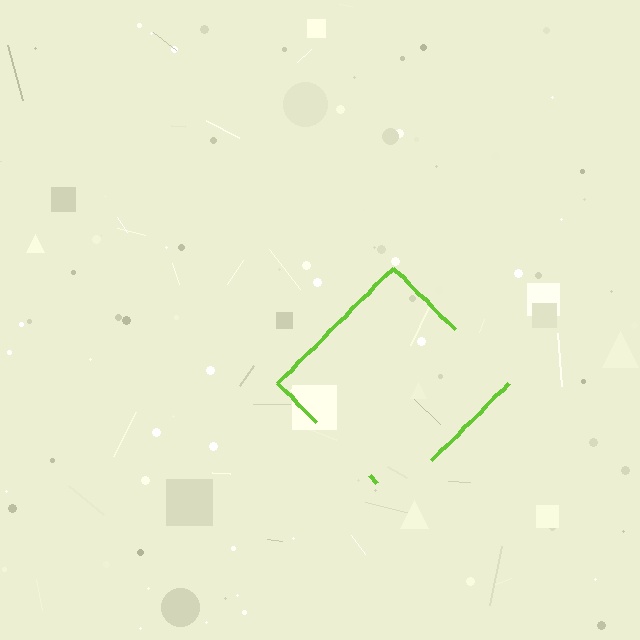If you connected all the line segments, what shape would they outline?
They would outline a diamond.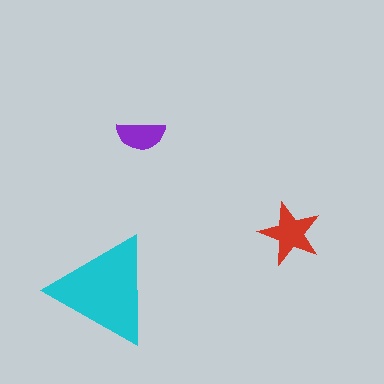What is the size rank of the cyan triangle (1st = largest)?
1st.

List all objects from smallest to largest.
The purple semicircle, the red star, the cyan triangle.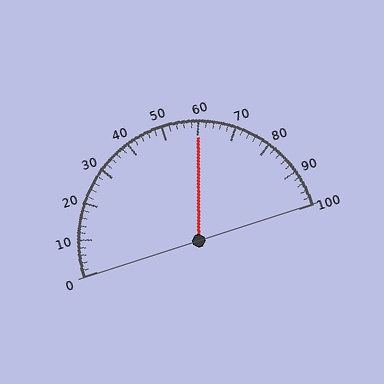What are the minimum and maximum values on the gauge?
The gauge ranges from 0 to 100.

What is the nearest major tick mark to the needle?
The nearest major tick mark is 60.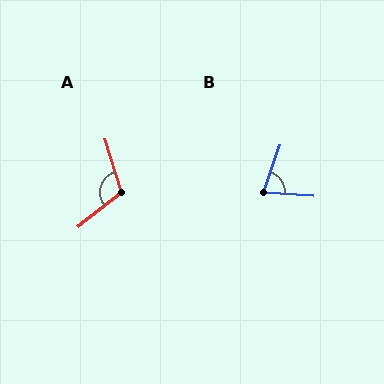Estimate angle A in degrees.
Approximately 111 degrees.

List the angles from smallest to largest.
B (75°), A (111°).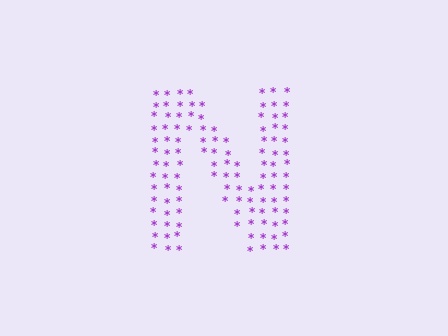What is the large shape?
The large shape is the letter N.